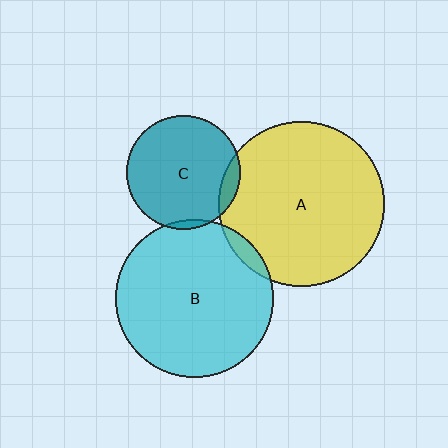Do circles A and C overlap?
Yes.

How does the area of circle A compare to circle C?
Approximately 2.1 times.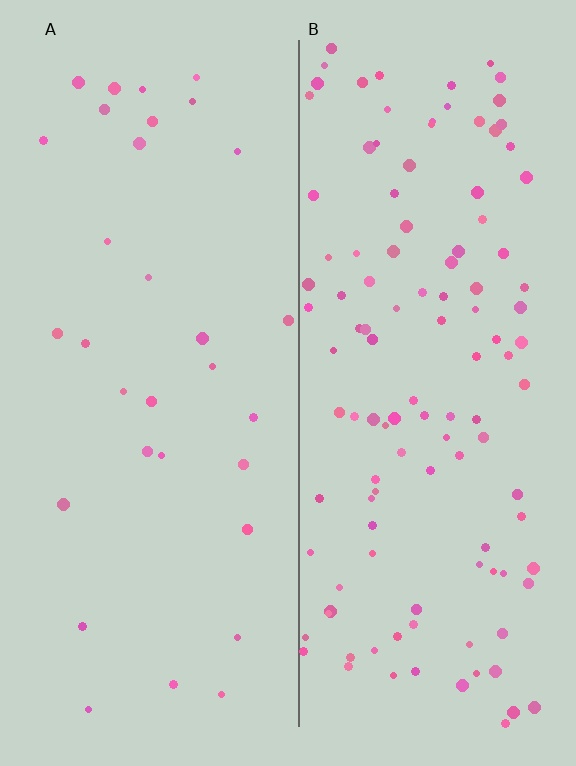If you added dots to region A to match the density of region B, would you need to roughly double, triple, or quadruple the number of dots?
Approximately quadruple.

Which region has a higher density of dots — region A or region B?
B (the right).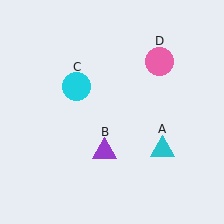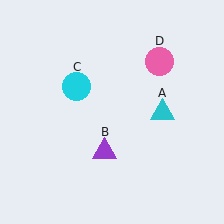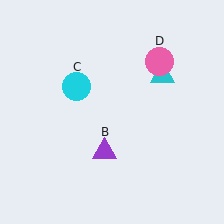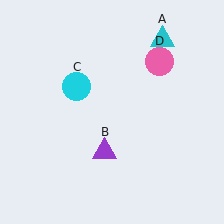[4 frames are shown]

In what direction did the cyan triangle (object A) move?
The cyan triangle (object A) moved up.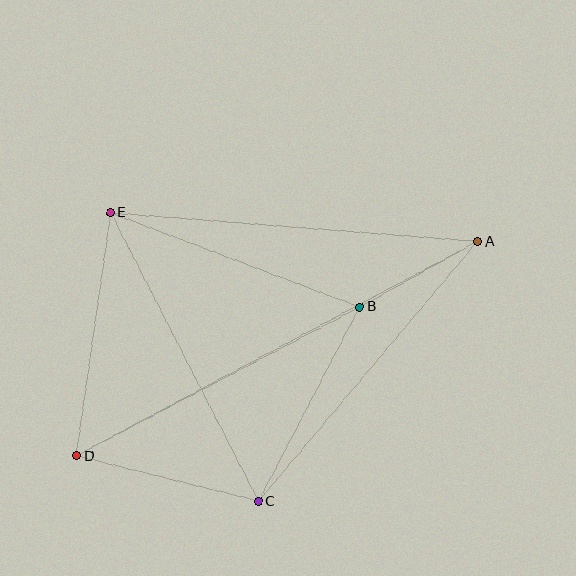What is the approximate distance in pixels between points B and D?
The distance between B and D is approximately 320 pixels.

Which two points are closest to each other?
Points A and B are closest to each other.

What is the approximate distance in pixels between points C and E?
The distance between C and E is approximately 325 pixels.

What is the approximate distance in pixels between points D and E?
The distance between D and E is approximately 246 pixels.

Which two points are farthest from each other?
Points A and D are farthest from each other.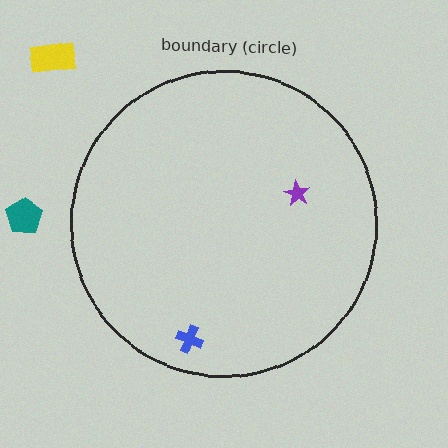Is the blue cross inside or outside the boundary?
Inside.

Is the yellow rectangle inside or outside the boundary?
Outside.